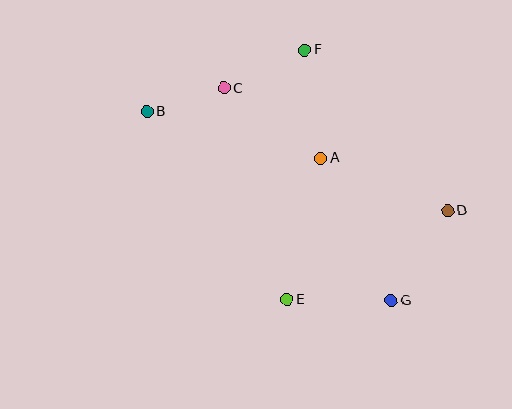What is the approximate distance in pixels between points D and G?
The distance between D and G is approximately 106 pixels.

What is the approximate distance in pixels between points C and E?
The distance between C and E is approximately 221 pixels.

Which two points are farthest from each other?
Points B and D are farthest from each other.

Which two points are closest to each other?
Points B and C are closest to each other.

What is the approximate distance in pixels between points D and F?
The distance between D and F is approximately 216 pixels.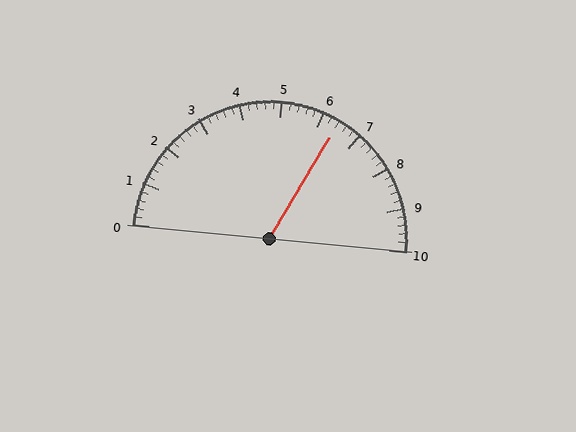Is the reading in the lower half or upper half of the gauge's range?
The reading is in the upper half of the range (0 to 10).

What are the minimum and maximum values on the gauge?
The gauge ranges from 0 to 10.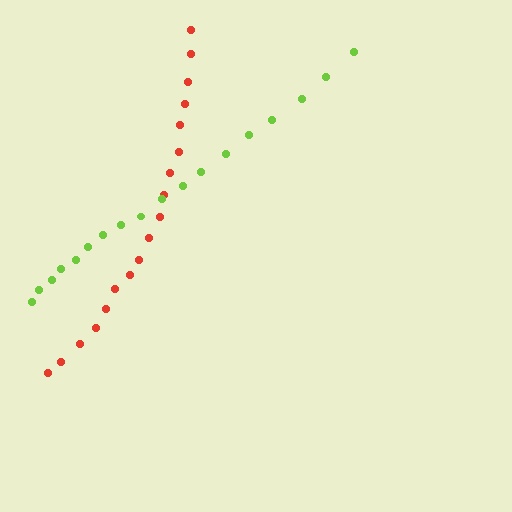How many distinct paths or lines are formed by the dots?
There are 2 distinct paths.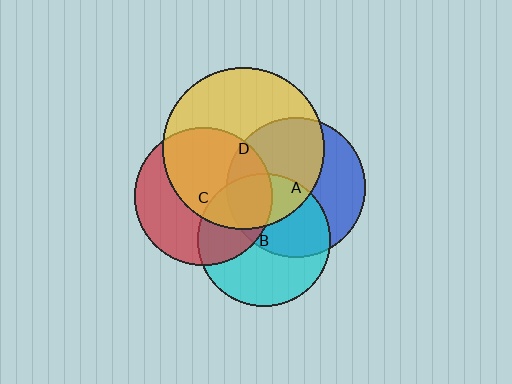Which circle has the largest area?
Circle D (yellow).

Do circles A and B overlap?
Yes.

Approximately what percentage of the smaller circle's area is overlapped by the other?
Approximately 45%.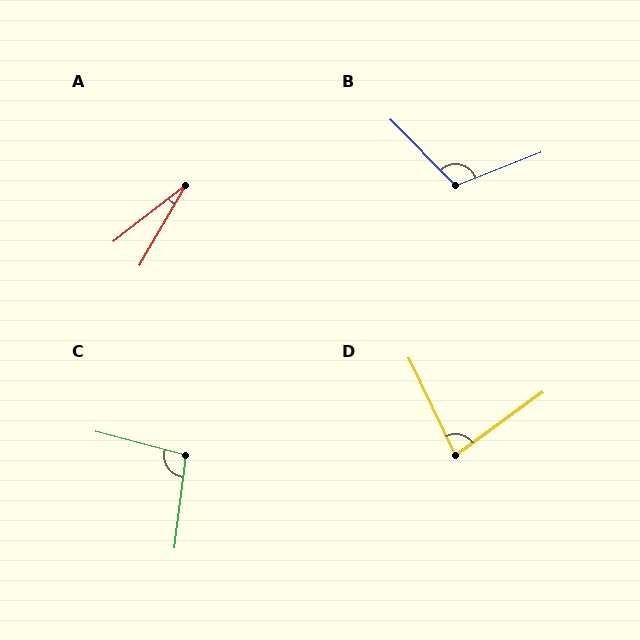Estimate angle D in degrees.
Approximately 80 degrees.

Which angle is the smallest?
A, at approximately 22 degrees.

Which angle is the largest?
B, at approximately 114 degrees.